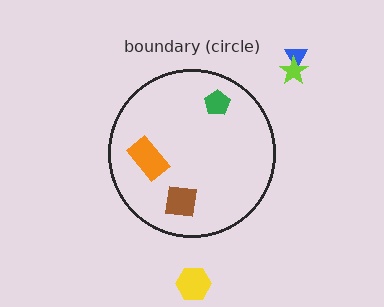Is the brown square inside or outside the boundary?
Inside.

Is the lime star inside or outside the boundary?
Outside.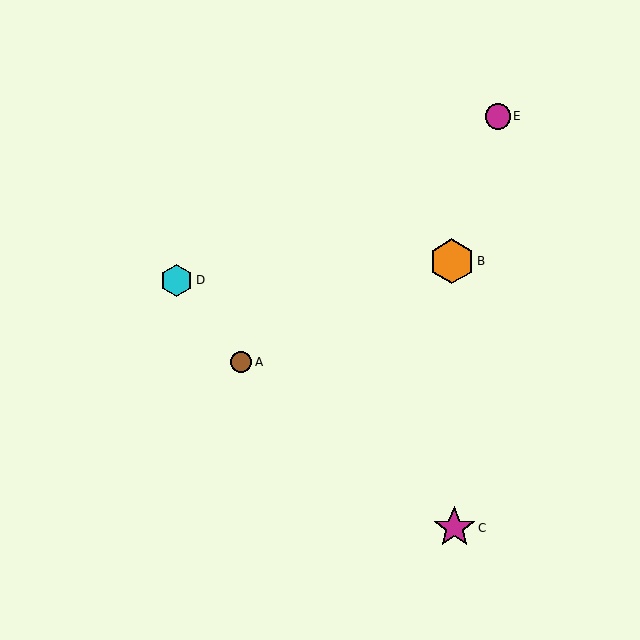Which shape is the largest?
The orange hexagon (labeled B) is the largest.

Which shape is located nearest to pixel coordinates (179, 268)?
The cyan hexagon (labeled D) at (176, 280) is nearest to that location.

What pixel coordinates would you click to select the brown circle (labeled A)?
Click at (241, 362) to select the brown circle A.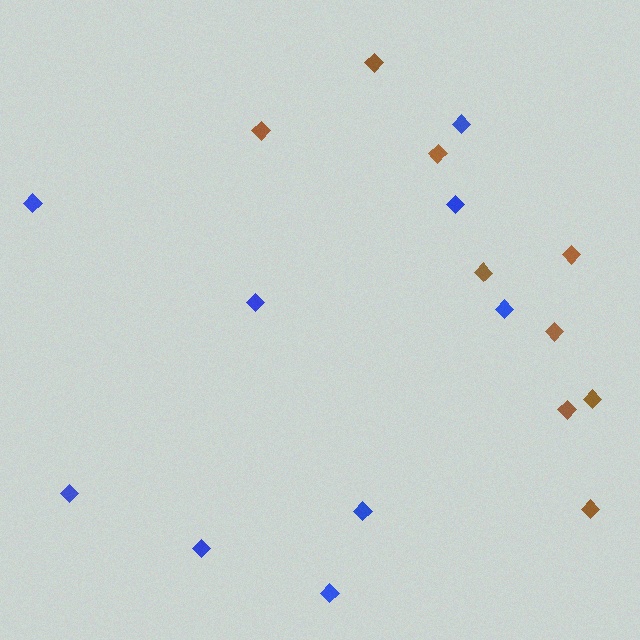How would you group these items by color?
There are 2 groups: one group of blue diamonds (9) and one group of brown diamonds (9).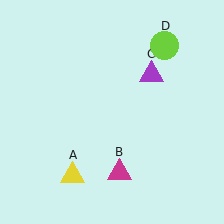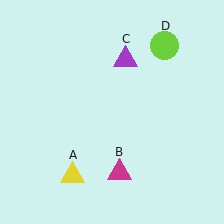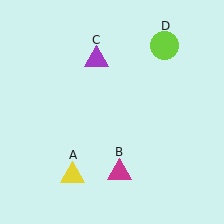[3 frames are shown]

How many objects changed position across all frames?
1 object changed position: purple triangle (object C).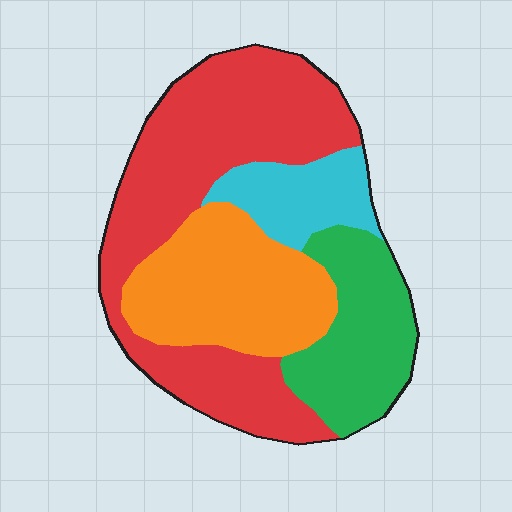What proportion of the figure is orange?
Orange takes up less than a quarter of the figure.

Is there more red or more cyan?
Red.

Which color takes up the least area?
Cyan, at roughly 10%.